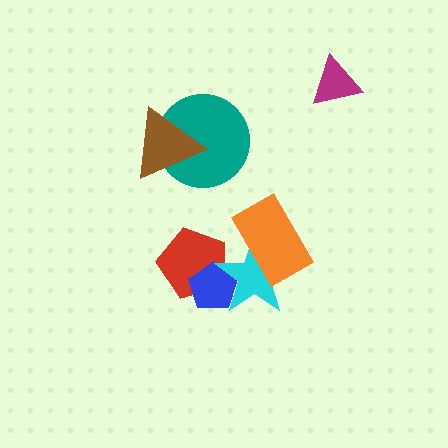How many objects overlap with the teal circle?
1 object overlaps with the teal circle.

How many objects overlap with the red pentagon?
2 objects overlap with the red pentagon.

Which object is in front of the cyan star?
The orange rectangle is in front of the cyan star.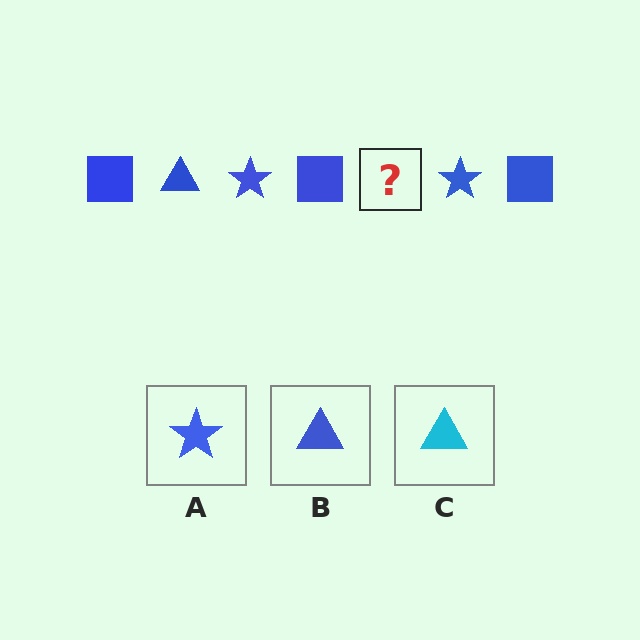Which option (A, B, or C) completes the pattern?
B.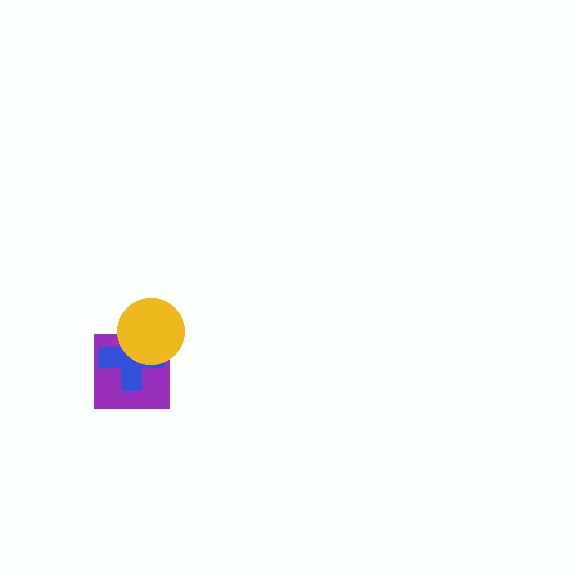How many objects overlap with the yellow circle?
2 objects overlap with the yellow circle.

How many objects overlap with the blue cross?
2 objects overlap with the blue cross.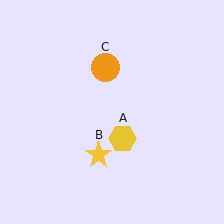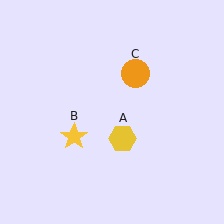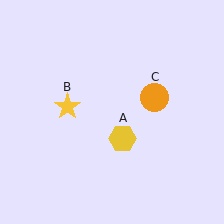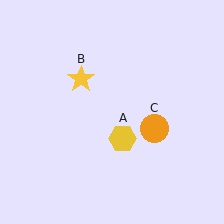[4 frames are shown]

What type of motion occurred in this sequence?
The yellow star (object B), orange circle (object C) rotated clockwise around the center of the scene.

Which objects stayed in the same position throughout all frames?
Yellow hexagon (object A) remained stationary.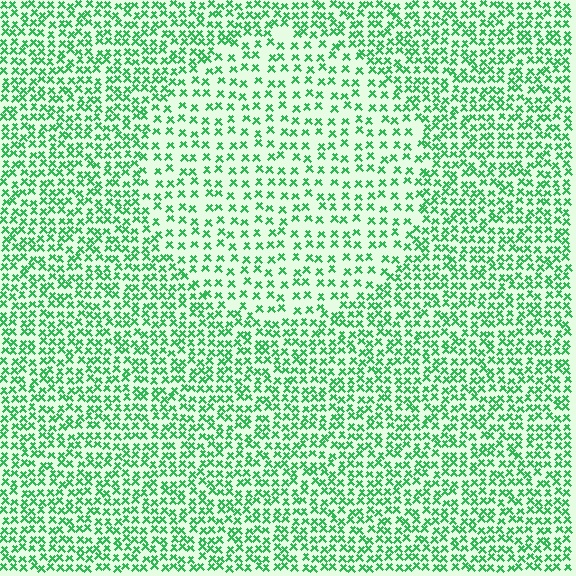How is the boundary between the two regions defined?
The boundary is defined by a change in element density (approximately 1.8x ratio). All elements are the same color, size, and shape.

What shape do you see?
I see a circle.